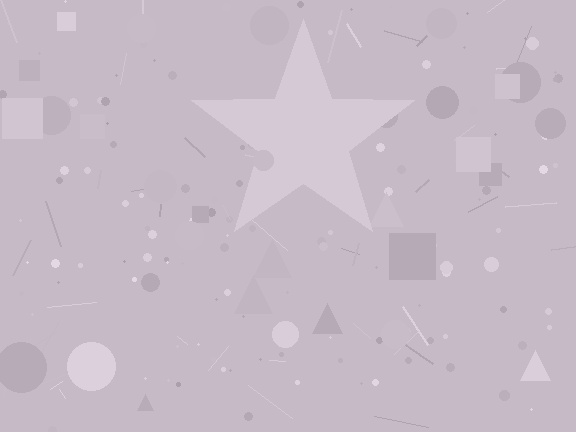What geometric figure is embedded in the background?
A star is embedded in the background.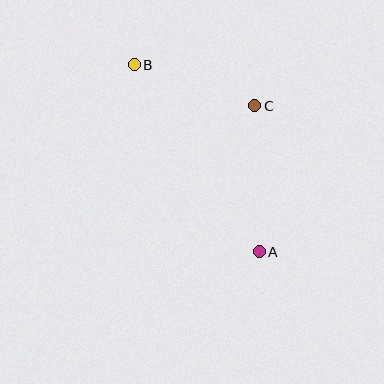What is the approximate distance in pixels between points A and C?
The distance between A and C is approximately 146 pixels.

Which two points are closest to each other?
Points B and C are closest to each other.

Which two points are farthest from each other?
Points A and B are farthest from each other.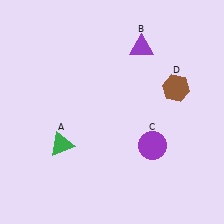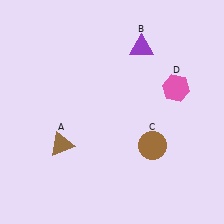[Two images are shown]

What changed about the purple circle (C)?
In Image 1, C is purple. In Image 2, it changed to brown.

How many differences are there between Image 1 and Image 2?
There are 3 differences between the two images.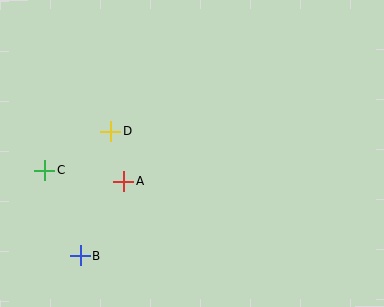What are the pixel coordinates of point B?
Point B is at (81, 256).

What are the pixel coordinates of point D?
Point D is at (111, 132).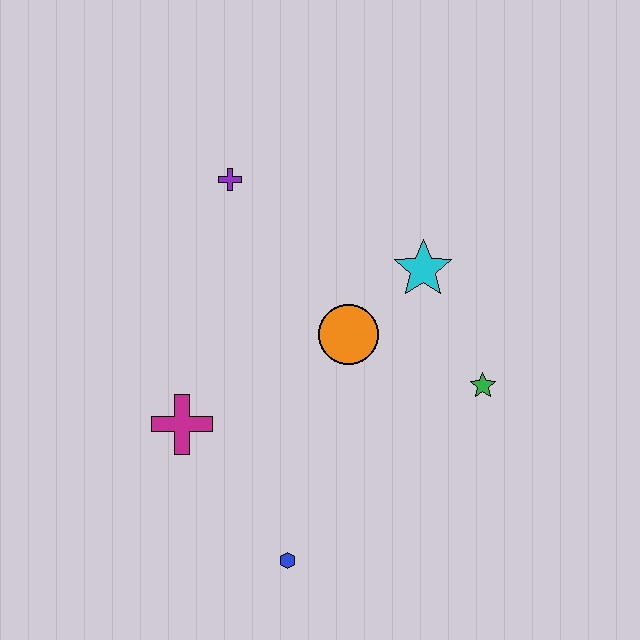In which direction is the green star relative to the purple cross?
The green star is to the right of the purple cross.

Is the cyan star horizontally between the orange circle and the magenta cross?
No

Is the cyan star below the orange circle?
No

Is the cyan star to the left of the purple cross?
No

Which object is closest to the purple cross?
The orange circle is closest to the purple cross.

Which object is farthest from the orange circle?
The blue hexagon is farthest from the orange circle.